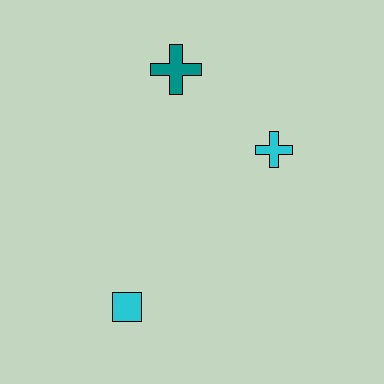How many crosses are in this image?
There are 2 crosses.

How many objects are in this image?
There are 3 objects.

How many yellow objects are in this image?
There are no yellow objects.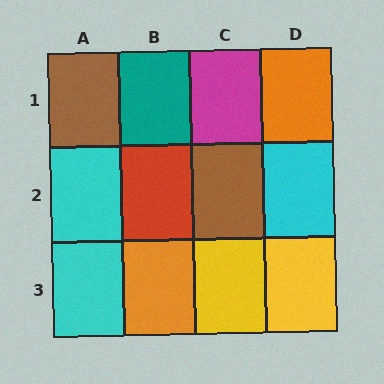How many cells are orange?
2 cells are orange.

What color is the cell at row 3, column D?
Yellow.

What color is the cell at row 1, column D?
Orange.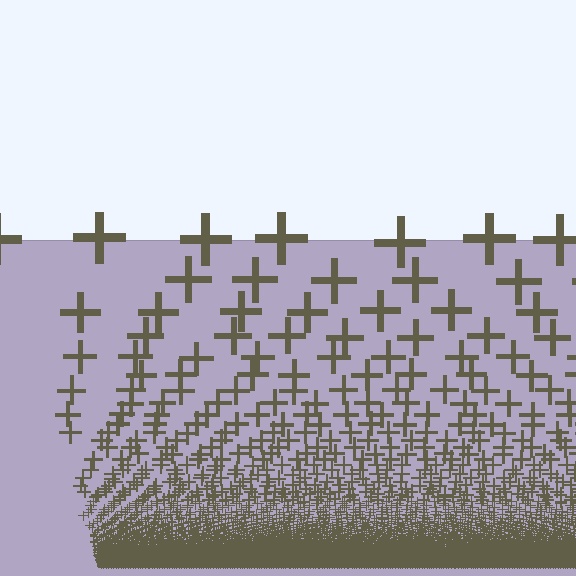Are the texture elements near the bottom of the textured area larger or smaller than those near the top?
Smaller. The gradient is inverted — elements near the bottom are smaller and denser.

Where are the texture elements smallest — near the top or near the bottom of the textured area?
Near the bottom.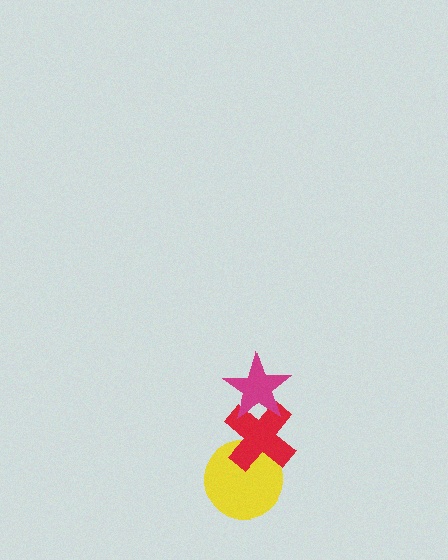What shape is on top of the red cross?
The magenta star is on top of the red cross.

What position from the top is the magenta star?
The magenta star is 1st from the top.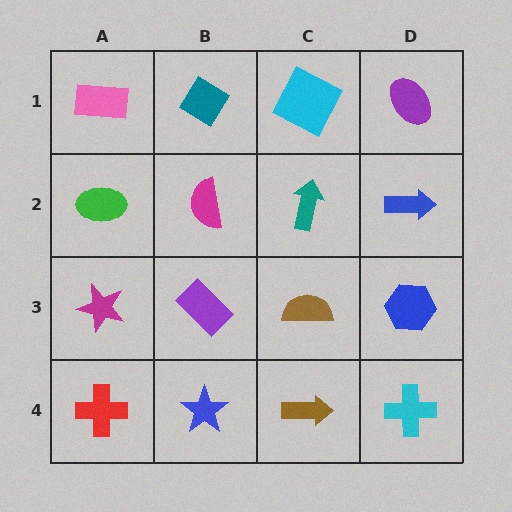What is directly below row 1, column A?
A green ellipse.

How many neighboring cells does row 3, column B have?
4.